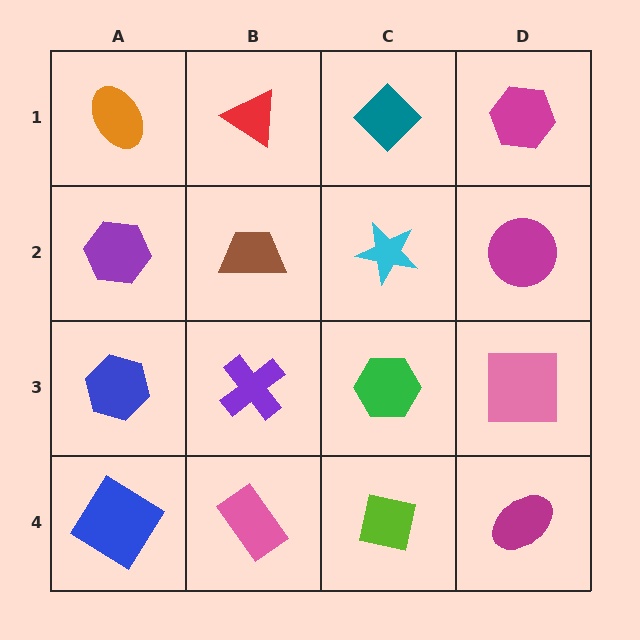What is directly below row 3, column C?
A lime square.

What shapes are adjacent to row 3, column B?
A brown trapezoid (row 2, column B), a pink rectangle (row 4, column B), a blue hexagon (row 3, column A), a green hexagon (row 3, column C).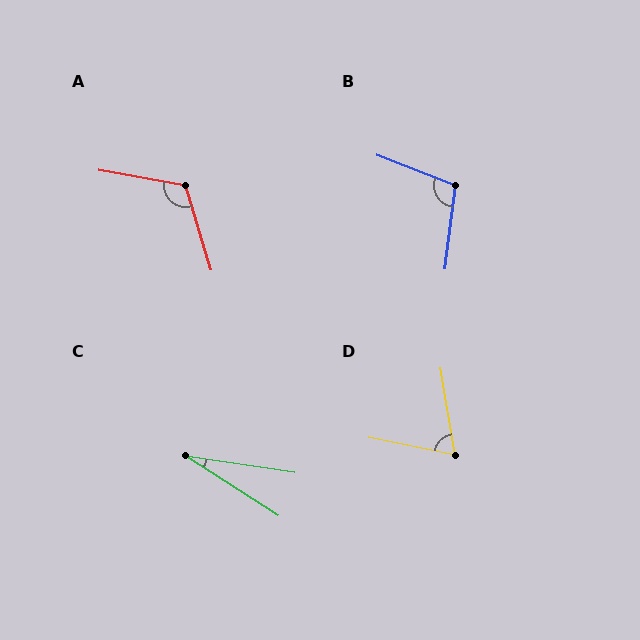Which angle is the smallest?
C, at approximately 24 degrees.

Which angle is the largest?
A, at approximately 117 degrees.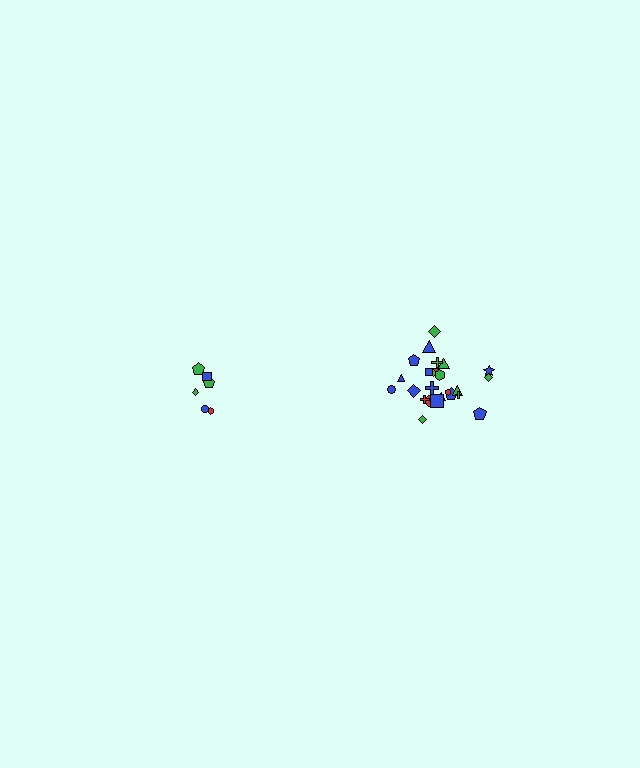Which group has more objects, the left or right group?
The right group.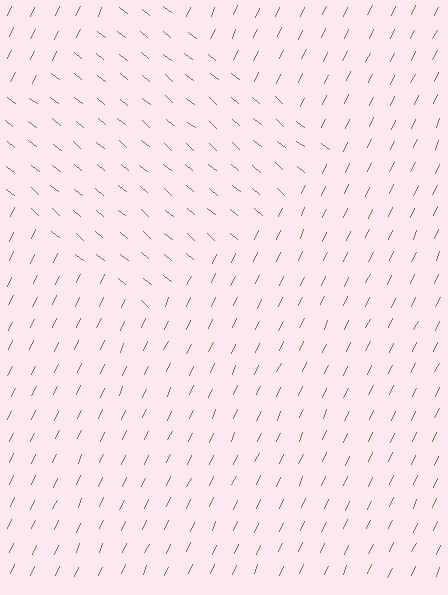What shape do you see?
I see a diamond.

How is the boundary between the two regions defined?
The boundary is defined purely by a change in line orientation (approximately 75 degrees difference). All lines are the same color and thickness.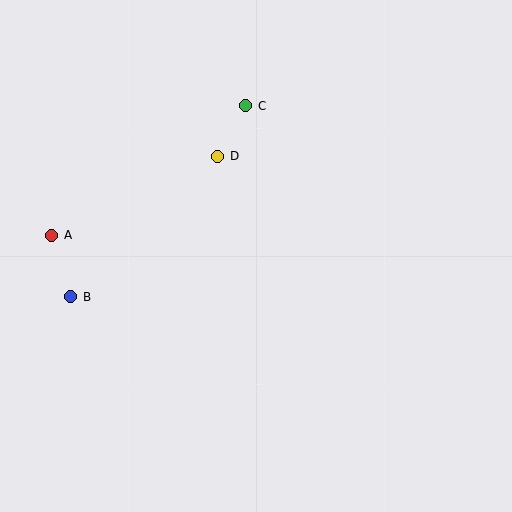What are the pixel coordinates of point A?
Point A is at (52, 235).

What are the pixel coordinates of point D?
Point D is at (218, 156).